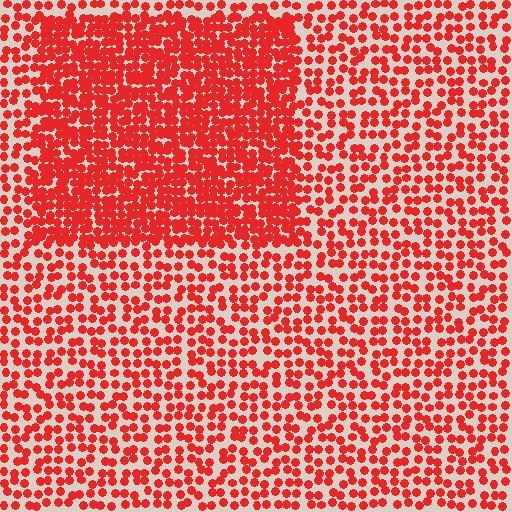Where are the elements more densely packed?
The elements are more densely packed inside the rectangle boundary.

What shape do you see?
I see a rectangle.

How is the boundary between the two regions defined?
The boundary is defined by a change in element density (approximately 1.9x ratio). All elements are the same color, size, and shape.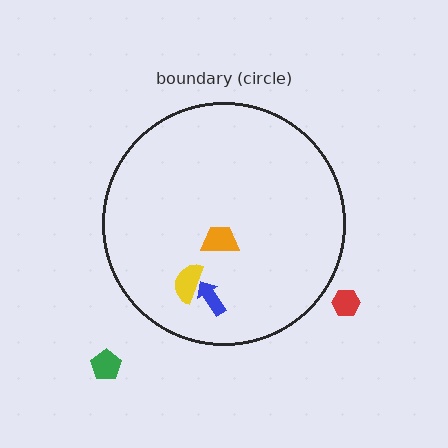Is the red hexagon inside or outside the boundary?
Outside.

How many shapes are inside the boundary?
3 inside, 2 outside.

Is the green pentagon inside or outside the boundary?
Outside.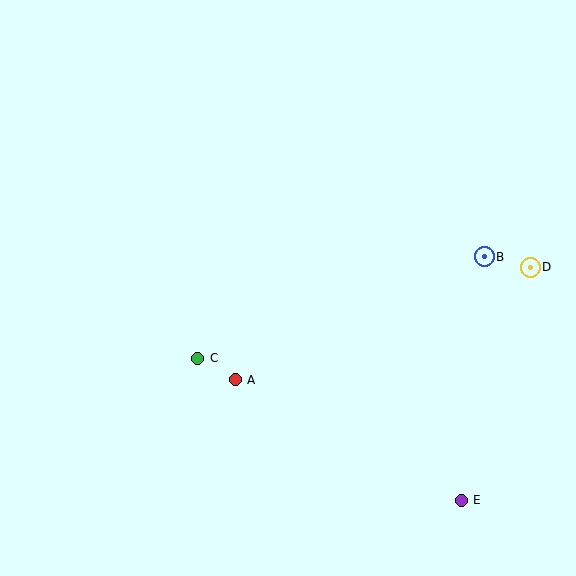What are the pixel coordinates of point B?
Point B is at (484, 257).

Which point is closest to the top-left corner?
Point C is closest to the top-left corner.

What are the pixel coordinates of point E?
Point E is at (461, 500).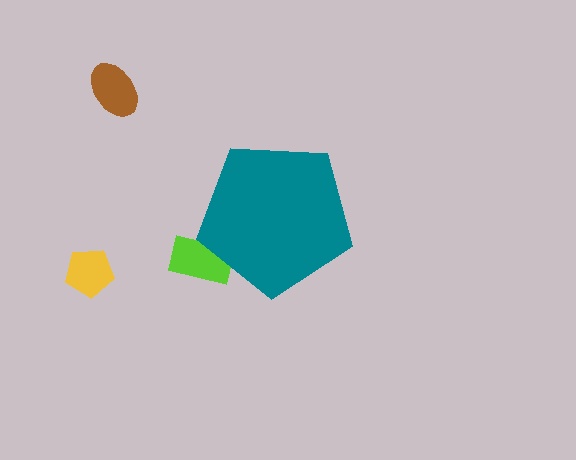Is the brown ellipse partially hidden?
No, the brown ellipse is fully visible.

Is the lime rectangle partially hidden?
Yes, the lime rectangle is partially hidden behind the teal pentagon.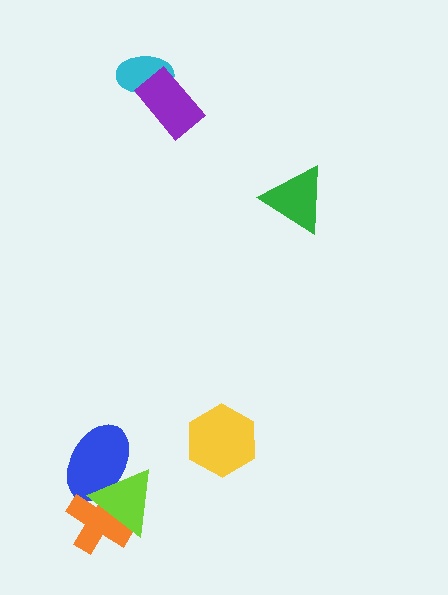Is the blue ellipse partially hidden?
Yes, it is partially covered by another shape.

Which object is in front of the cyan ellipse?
The purple rectangle is in front of the cyan ellipse.